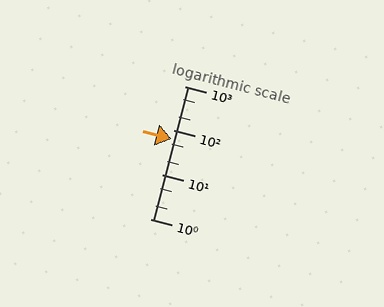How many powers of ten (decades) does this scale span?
The scale spans 3 decades, from 1 to 1000.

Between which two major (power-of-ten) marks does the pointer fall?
The pointer is between 10 and 100.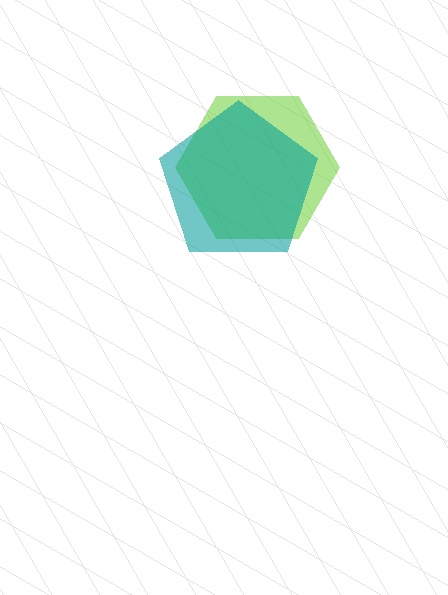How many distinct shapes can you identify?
There are 2 distinct shapes: a lime hexagon, a teal pentagon.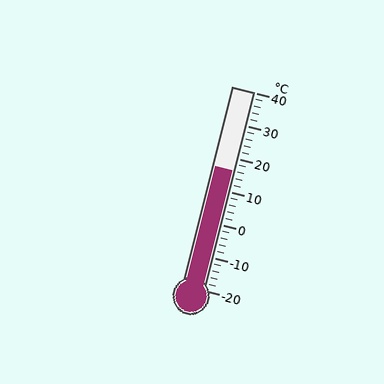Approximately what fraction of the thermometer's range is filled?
The thermometer is filled to approximately 60% of its range.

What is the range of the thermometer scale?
The thermometer scale ranges from -20°C to 40°C.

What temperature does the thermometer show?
The thermometer shows approximately 16°C.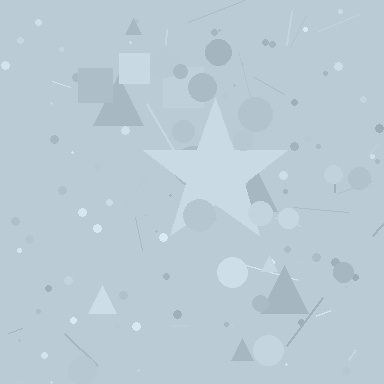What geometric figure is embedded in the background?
A star is embedded in the background.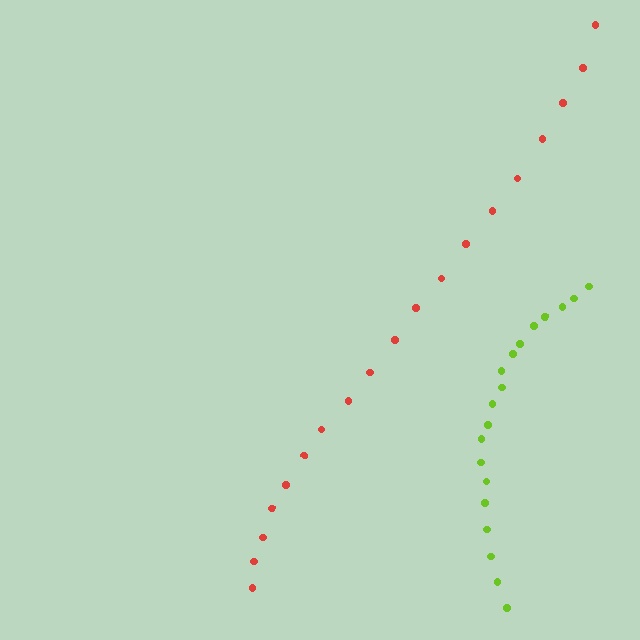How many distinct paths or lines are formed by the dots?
There are 2 distinct paths.